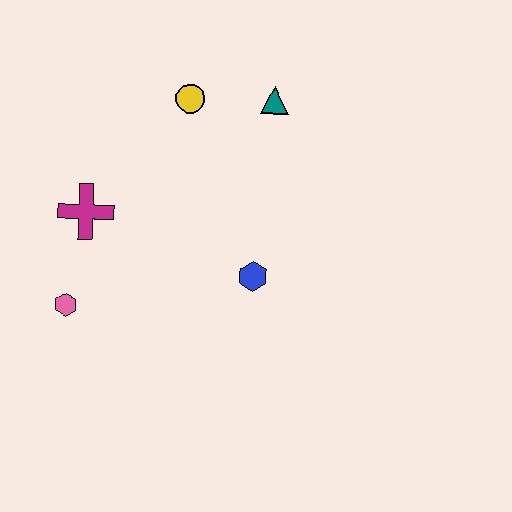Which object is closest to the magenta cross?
The pink hexagon is closest to the magenta cross.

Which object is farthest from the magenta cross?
The teal triangle is farthest from the magenta cross.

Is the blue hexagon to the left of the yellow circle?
No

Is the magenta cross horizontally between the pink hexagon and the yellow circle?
Yes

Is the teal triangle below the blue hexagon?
No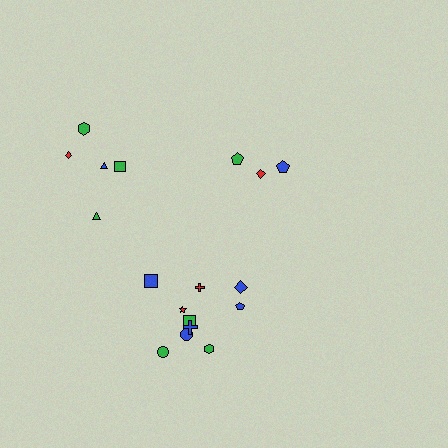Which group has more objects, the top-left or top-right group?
The top-left group.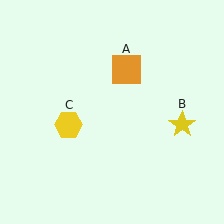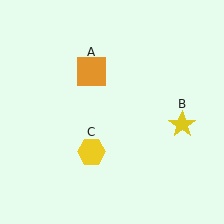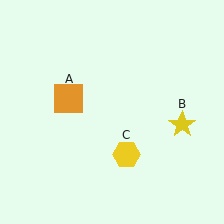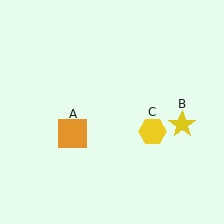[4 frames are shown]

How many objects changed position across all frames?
2 objects changed position: orange square (object A), yellow hexagon (object C).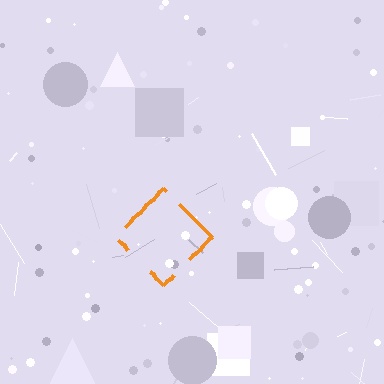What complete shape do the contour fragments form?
The contour fragments form a diamond.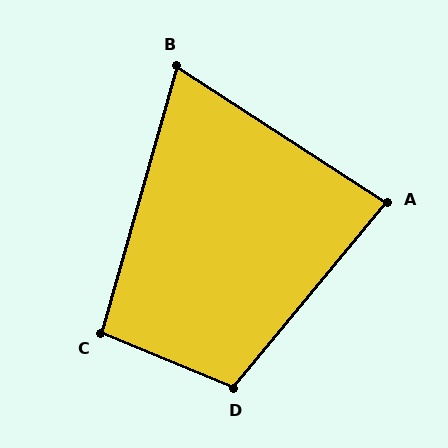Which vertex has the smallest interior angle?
B, at approximately 73 degrees.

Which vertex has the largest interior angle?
D, at approximately 107 degrees.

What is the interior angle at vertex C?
Approximately 97 degrees (obtuse).